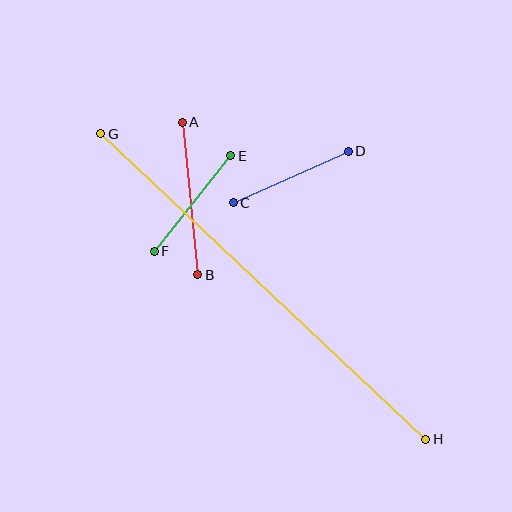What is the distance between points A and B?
The distance is approximately 153 pixels.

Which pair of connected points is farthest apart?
Points G and H are farthest apart.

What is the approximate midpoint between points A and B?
The midpoint is at approximately (190, 199) pixels.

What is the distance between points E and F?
The distance is approximately 122 pixels.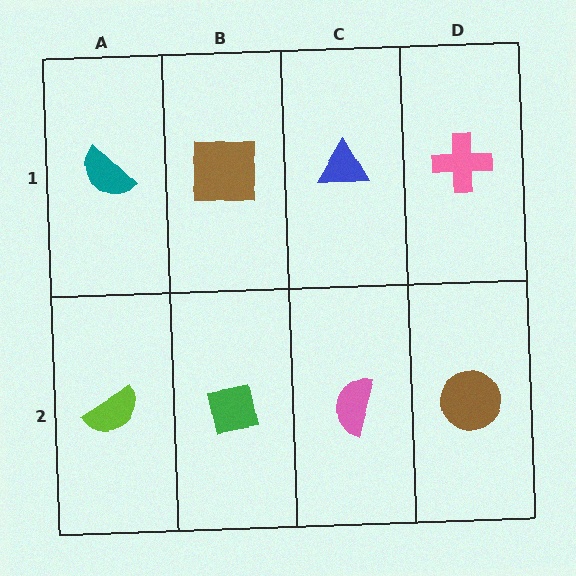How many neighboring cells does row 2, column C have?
3.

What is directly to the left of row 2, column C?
A green square.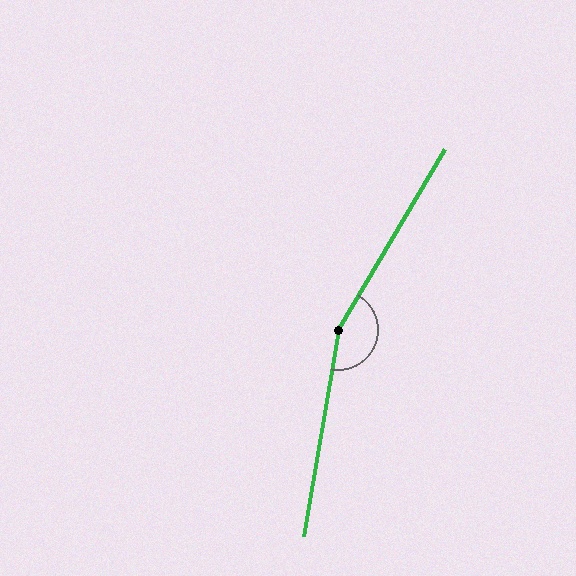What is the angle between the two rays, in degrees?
Approximately 159 degrees.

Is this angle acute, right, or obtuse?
It is obtuse.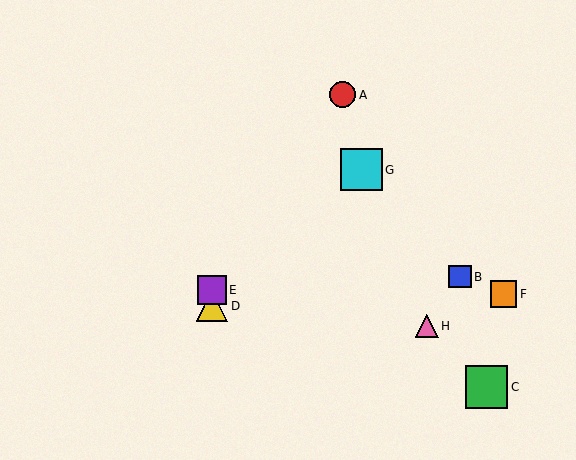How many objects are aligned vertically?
2 objects (D, E) are aligned vertically.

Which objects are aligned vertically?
Objects D, E are aligned vertically.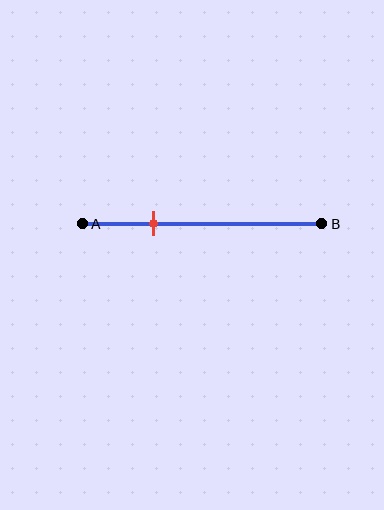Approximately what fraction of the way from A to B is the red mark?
The red mark is approximately 30% of the way from A to B.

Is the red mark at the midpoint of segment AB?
No, the mark is at about 30% from A, not at the 50% midpoint.